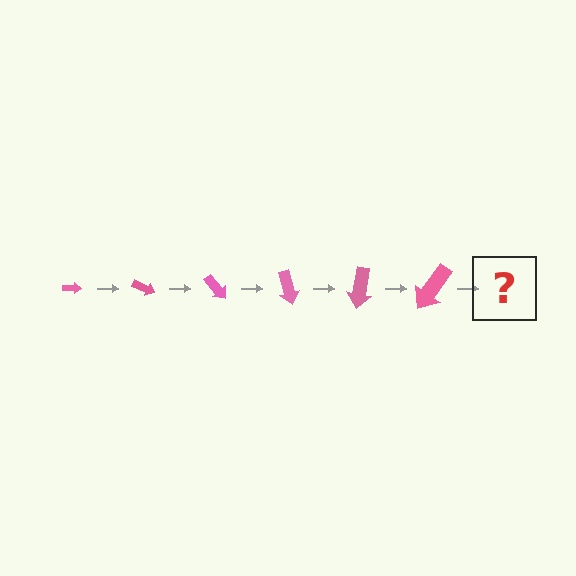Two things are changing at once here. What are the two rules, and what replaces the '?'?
The two rules are that the arrow grows larger each step and it rotates 25 degrees each step. The '?' should be an arrow, larger than the previous one and rotated 150 degrees from the start.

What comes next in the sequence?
The next element should be an arrow, larger than the previous one and rotated 150 degrees from the start.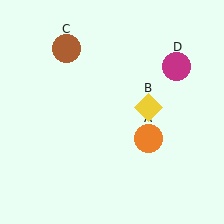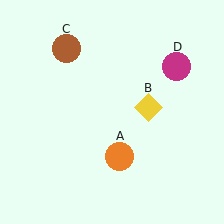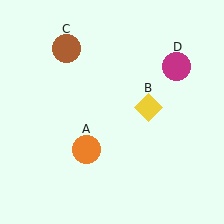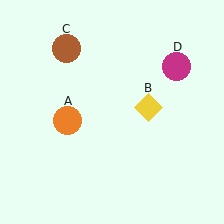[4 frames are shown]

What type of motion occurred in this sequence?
The orange circle (object A) rotated clockwise around the center of the scene.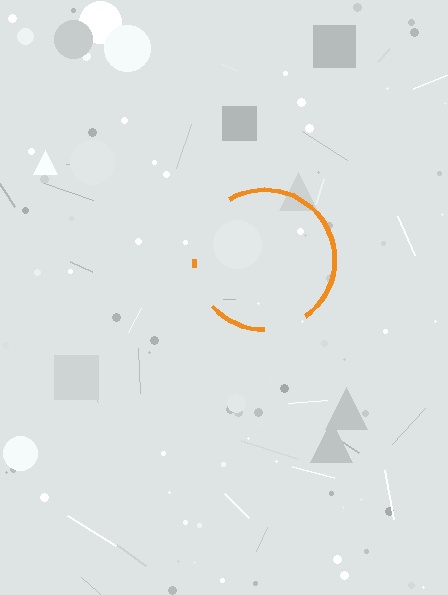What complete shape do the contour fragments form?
The contour fragments form a circle.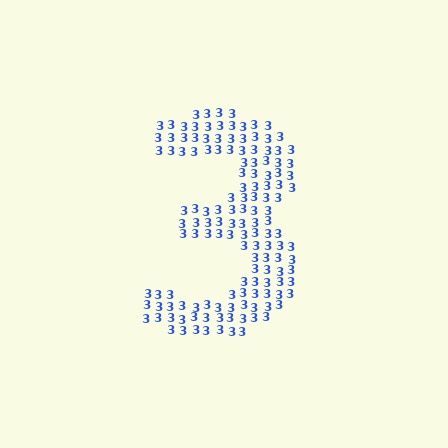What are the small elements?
The small elements are digit 3's.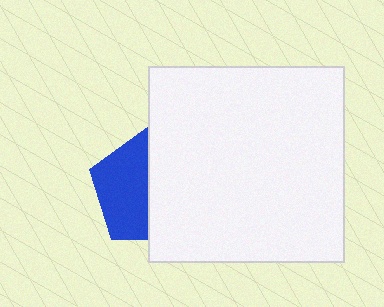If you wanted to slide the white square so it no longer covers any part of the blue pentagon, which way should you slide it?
Slide it right — that is the most direct way to separate the two shapes.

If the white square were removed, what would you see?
You would see the complete blue pentagon.